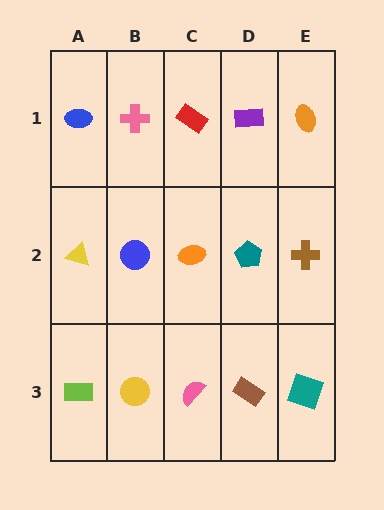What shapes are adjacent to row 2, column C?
A red rectangle (row 1, column C), a pink semicircle (row 3, column C), a blue circle (row 2, column B), a teal pentagon (row 2, column D).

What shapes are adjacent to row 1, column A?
A yellow triangle (row 2, column A), a pink cross (row 1, column B).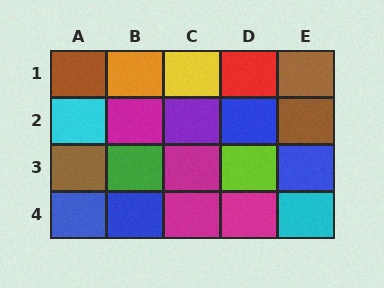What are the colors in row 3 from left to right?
Brown, green, magenta, lime, blue.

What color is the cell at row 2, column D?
Blue.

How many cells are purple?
1 cell is purple.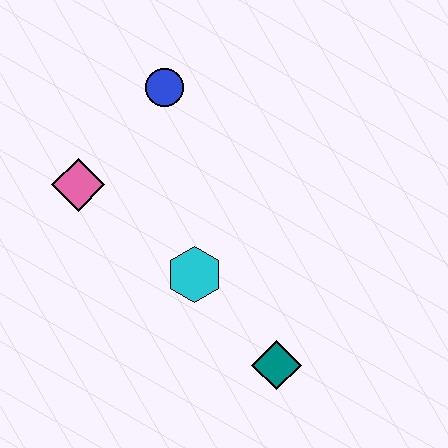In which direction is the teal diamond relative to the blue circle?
The teal diamond is below the blue circle.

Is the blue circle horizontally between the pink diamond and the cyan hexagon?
Yes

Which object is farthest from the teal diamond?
The blue circle is farthest from the teal diamond.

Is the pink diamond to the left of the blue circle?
Yes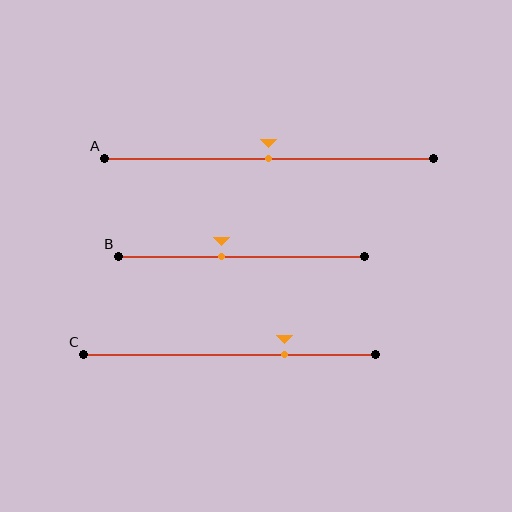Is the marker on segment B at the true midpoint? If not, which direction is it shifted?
No, the marker on segment B is shifted to the left by about 8% of the segment length.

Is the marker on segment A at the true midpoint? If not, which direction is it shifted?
Yes, the marker on segment A is at the true midpoint.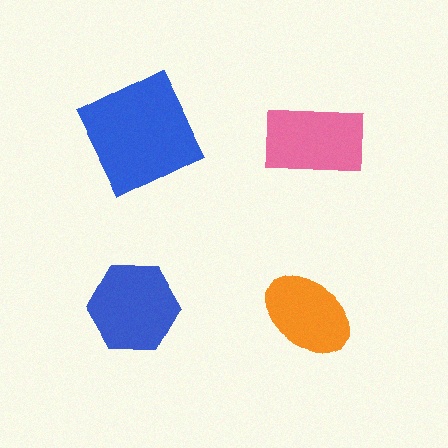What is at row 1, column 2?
A pink rectangle.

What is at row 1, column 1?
A blue square.